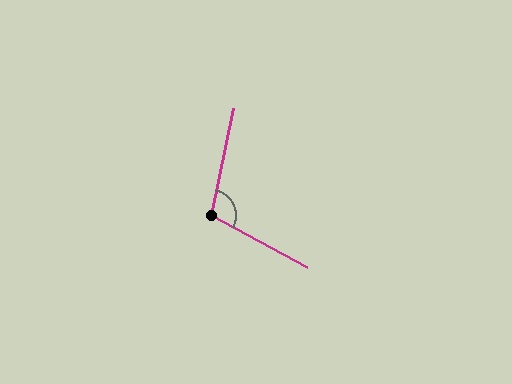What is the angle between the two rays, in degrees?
Approximately 106 degrees.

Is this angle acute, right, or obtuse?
It is obtuse.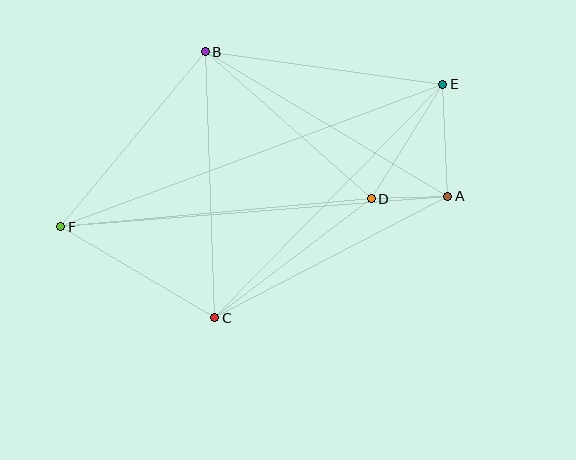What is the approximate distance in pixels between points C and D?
The distance between C and D is approximately 197 pixels.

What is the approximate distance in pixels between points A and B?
The distance between A and B is approximately 282 pixels.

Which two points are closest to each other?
Points A and D are closest to each other.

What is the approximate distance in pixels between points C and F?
The distance between C and F is approximately 179 pixels.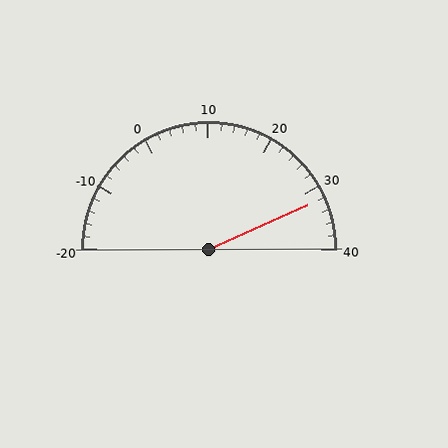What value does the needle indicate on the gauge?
The needle indicates approximately 32.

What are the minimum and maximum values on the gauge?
The gauge ranges from -20 to 40.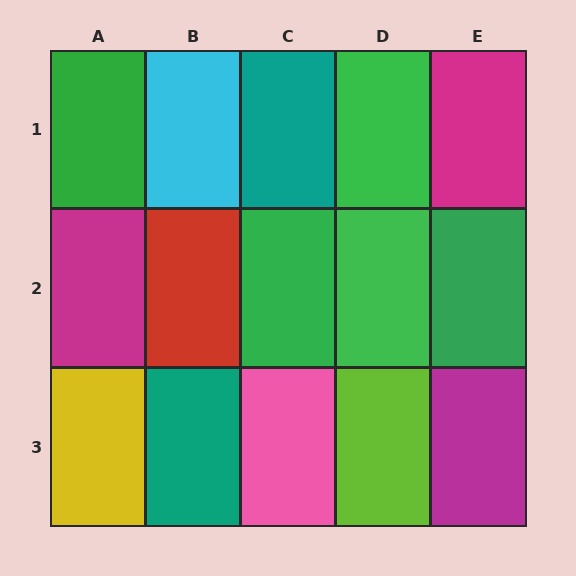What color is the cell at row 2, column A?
Magenta.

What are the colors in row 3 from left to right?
Yellow, teal, pink, lime, magenta.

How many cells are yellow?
1 cell is yellow.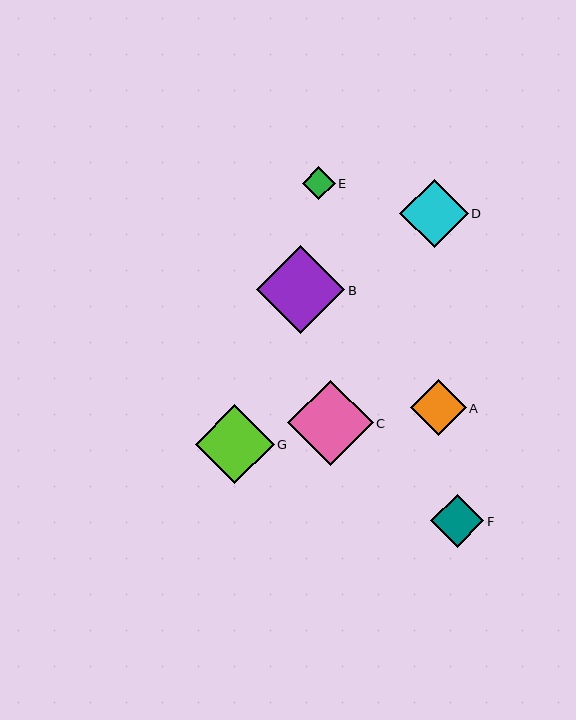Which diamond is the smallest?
Diamond E is the smallest with a size of approximately 33 pixels.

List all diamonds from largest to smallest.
From largest to smallest: B, C, G, D, A, F, E.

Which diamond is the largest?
Diamond B is the largest with a size of approximately 89 pixels.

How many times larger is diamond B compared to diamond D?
Diamond B is approximately 1.3 times the size of diamond D.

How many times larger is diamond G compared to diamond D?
Diamond G is approximately 1.2 times the size of diamond D.